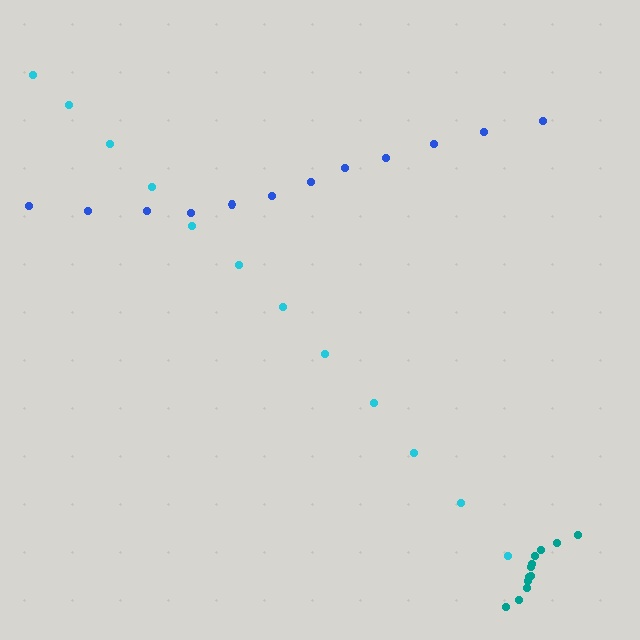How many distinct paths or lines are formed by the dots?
There are 3 distinct paths.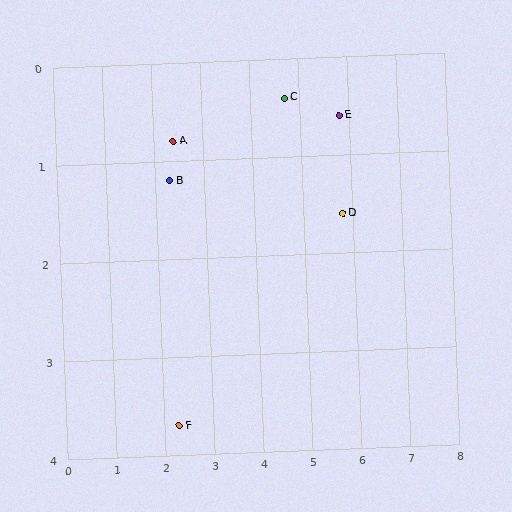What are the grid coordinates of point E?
Point E is at approximately (5.8, 0.6).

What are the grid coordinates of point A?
Point A is at approximately (2.4, 0.8).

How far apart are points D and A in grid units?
Points D and A are about 3.5 grid units apart.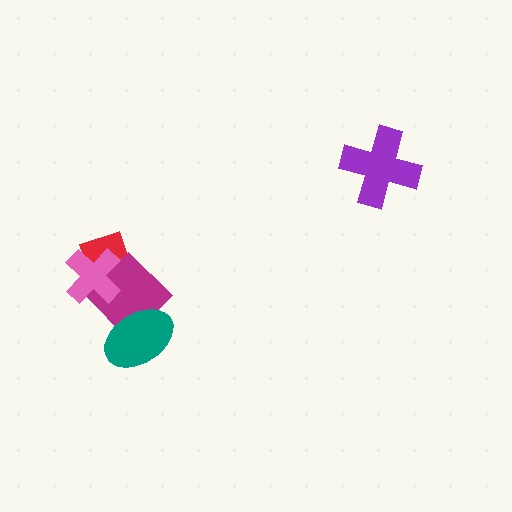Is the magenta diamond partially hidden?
Yes, it is partially covered by another shape.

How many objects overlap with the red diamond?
2 objects overlap with the red diamond.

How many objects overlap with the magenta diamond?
3 objects overlap with the magenta diamond.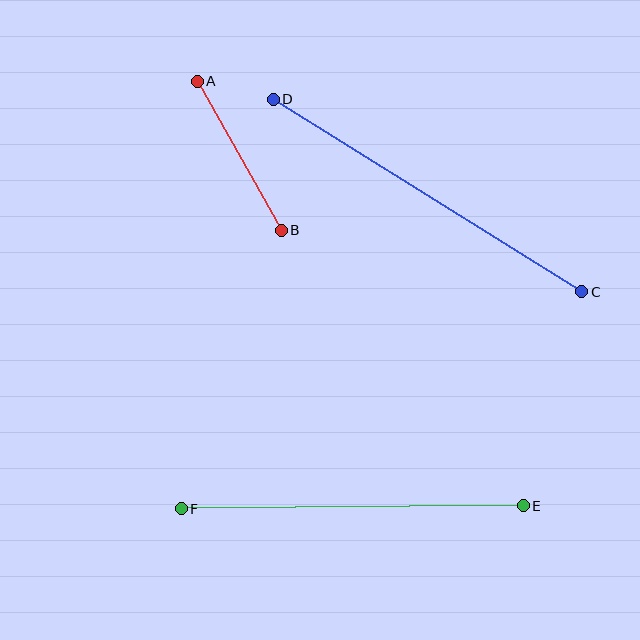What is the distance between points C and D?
The distance is approximately 364 pixels.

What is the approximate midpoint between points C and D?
The midpoint is at approximately (427, 195) pixels.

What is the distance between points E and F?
The distance is approximately 342 pixels.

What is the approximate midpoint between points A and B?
The midpoint is at approximately (239, 156) pixels.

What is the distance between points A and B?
The distance is approximately 171 pixels.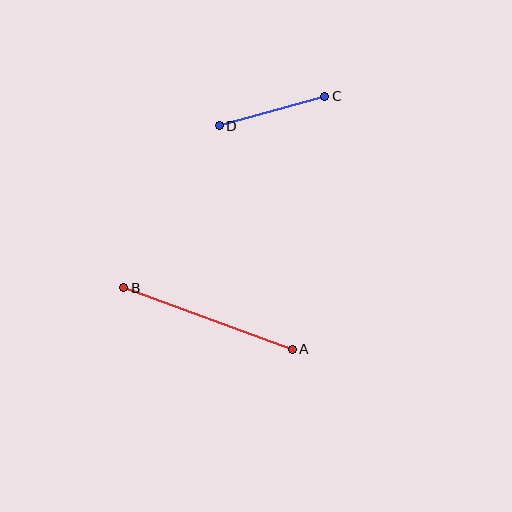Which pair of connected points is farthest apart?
Points A and B are farthest apart.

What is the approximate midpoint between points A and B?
The midpoint is at approximately (208, 319) pixels.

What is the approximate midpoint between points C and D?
The midpoint is at approximately (272, 111) pixels.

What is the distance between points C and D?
The distance is approximately 109 pixels.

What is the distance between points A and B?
The distance is approximately 179 pixels.